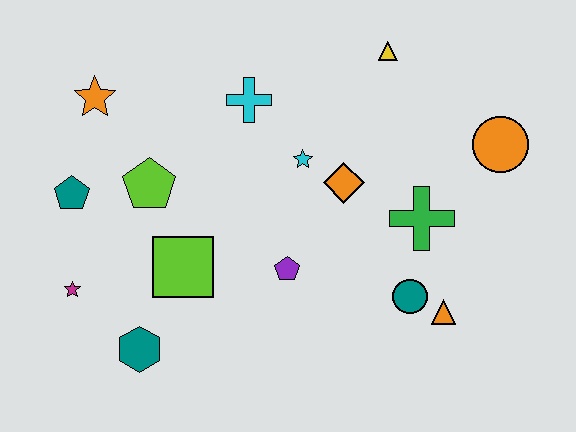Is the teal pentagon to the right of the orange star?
No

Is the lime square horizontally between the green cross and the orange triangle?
No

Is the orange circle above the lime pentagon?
Yes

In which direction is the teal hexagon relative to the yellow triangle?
The teal hexagon is below the yellow triangle.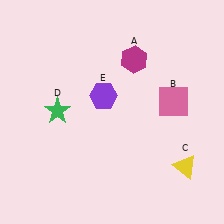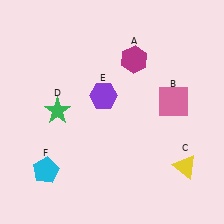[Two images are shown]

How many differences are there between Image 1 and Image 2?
There is 1 difference between the two images.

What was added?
A cyan pentagon (F) was added in Image 2.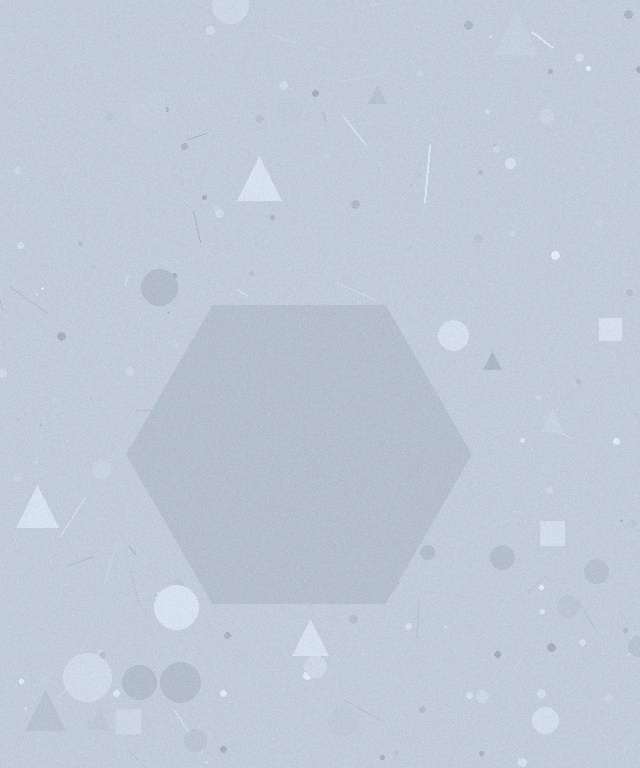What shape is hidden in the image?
A hexagon is hidden in the image.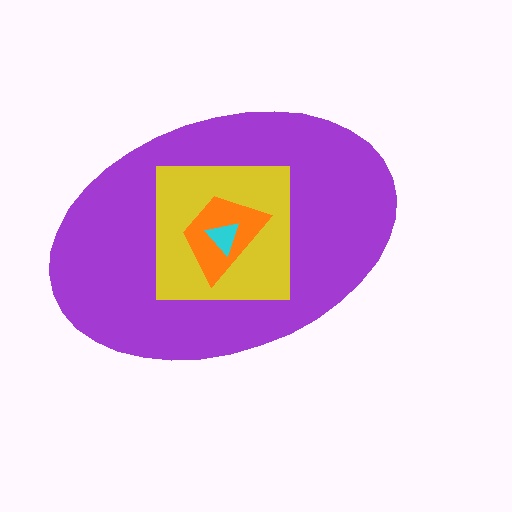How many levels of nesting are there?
4.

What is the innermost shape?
The cyan triangle.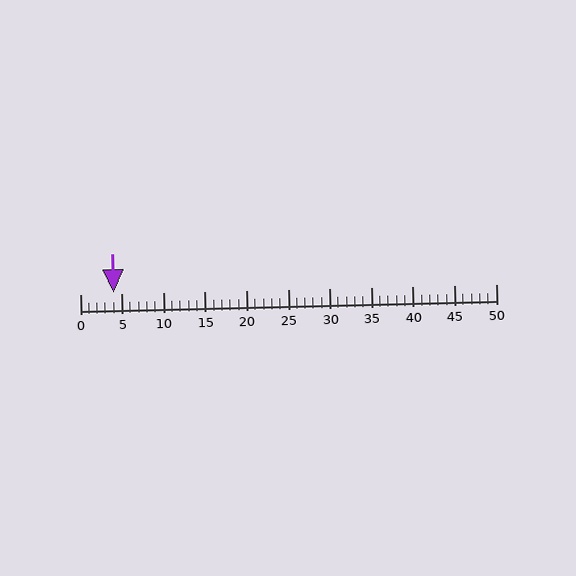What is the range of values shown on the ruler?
The ruler shows values from 0 to 50.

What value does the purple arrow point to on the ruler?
The purple arrow points to approximately 4.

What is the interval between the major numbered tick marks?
The major tick marks are spaced 5 units apart.